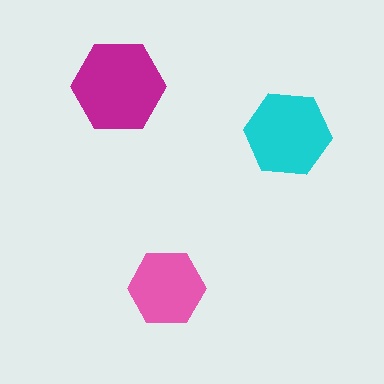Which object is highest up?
The magenta hexagon is topmost.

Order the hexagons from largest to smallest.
the magenta one, the cyan one, the pink one.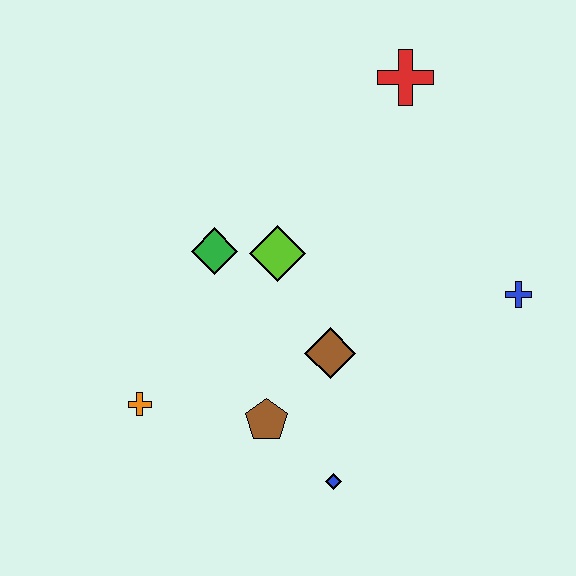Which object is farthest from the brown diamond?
The red cross is farthest from the brown diamond.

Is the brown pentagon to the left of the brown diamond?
Yes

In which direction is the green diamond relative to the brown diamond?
The green diamond is to the left of the brown diamond.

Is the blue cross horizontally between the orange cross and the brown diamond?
No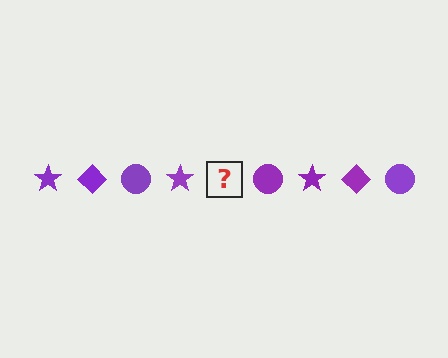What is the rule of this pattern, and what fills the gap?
The rule is that the pattern cycles through star, diamond, circle shapes in purple. The gap should be filled with a purple diamond.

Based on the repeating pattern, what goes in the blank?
The blank should be a purple diamond.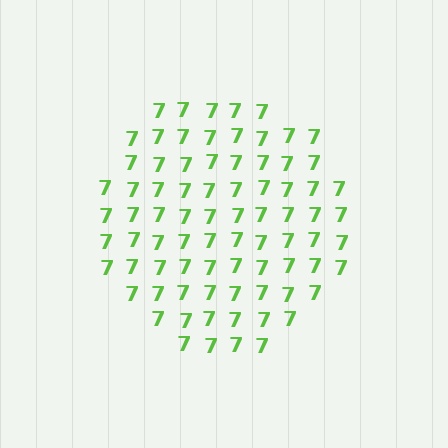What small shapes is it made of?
It is made of small digit 7's.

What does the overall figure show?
The overall figure shows a circle.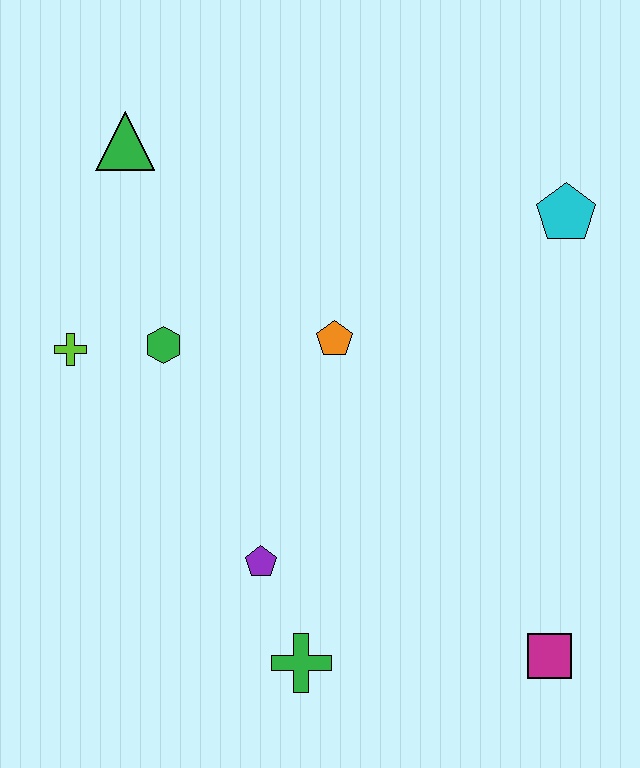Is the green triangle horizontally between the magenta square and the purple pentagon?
No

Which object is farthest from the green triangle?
The magenta square is farthest from the green triangle.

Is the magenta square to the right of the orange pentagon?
Yes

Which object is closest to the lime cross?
The green hexagon is closest to the lime cross.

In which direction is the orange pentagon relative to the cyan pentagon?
The orange pentagon is to the left of the cyan pentagon.